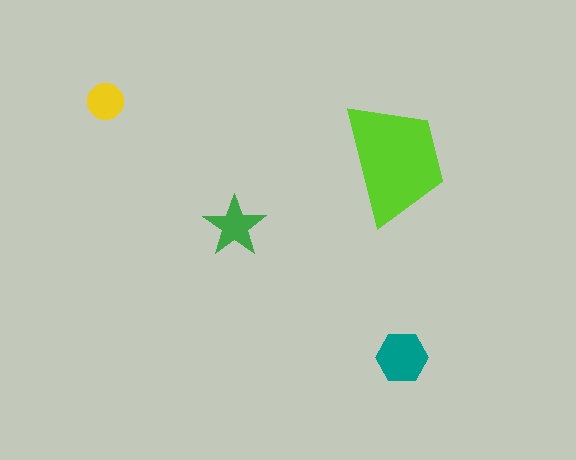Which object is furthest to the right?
The teal hexagon is rightmost.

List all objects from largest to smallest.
The lime trapezoid, the teal hexagon, the green star, the yellow circle.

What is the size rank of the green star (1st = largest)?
3rd.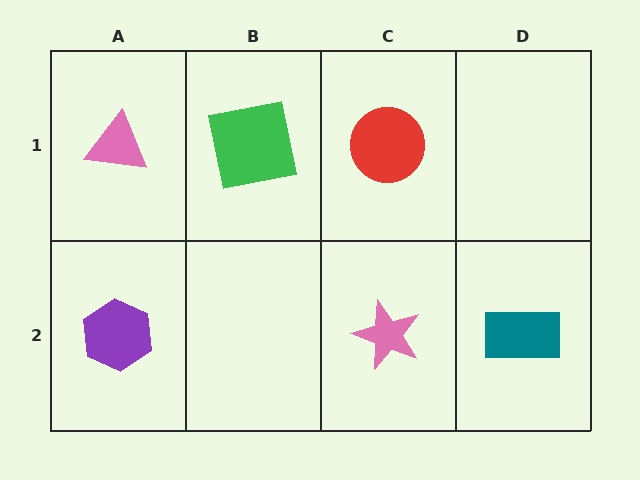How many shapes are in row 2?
3 shapes.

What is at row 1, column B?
A green square.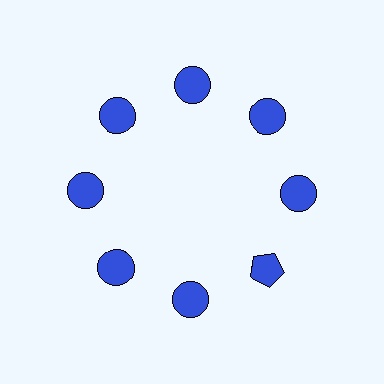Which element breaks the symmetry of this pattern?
The blue pentagon at roughly the 4 o'clock position breaks the symmetry. All other shapes are blue circles.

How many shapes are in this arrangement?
There are 8 shapes arranged in a ring pattern.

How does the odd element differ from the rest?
It has a different shape: pentagon instead of circle.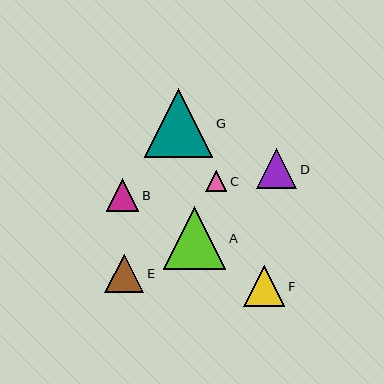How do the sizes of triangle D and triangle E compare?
Triangle D and triangle E are approximately the same size.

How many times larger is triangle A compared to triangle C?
Triangle A is approximately 3.0 times the size of triangle C.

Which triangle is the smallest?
Triangle C is the smallest with a size of approximately 21 pixels.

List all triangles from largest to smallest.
From largest to smallest: G, A, F, D, E, B, C.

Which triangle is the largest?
Triangle G is the largest with a size of approximately 69 pixels.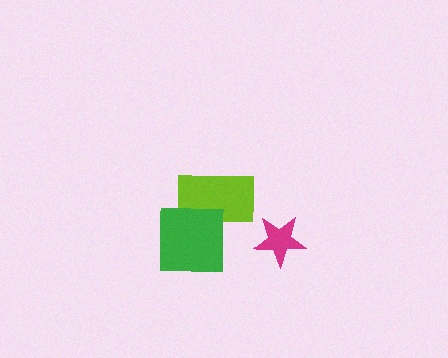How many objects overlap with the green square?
1 object overlaps with the green square.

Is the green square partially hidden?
No, no other shape covers it.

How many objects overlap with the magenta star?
0 objects overlap with the magenta star.